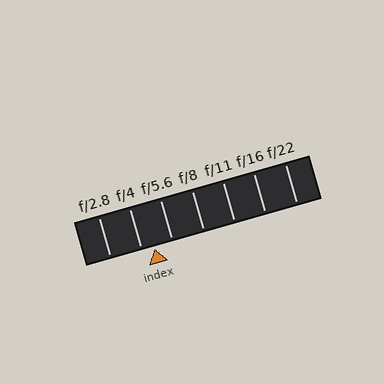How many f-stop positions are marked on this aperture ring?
There are 7 f-stop positions marked.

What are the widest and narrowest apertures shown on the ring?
The widest aperture shown is f/2.8 and the narrowest is f/22.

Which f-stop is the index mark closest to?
The index mark is closest to f/4.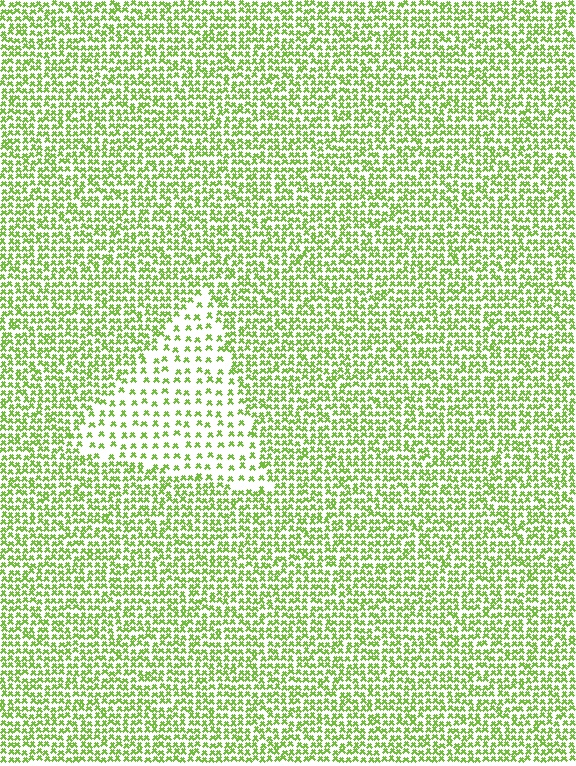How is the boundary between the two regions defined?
The boundary is defined by a change in element density (approximately 2.2x ratio). All elements are the same color, size, and shape.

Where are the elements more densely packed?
The elements are more densely packed outside the triangle boundary.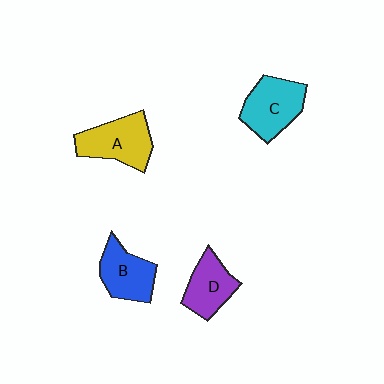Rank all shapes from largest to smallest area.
From largest to smallest: A (yellow), C (cyan), B (blue), D (purple).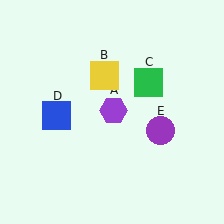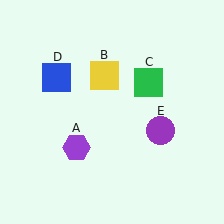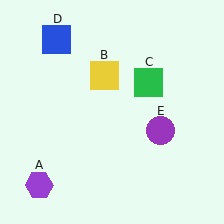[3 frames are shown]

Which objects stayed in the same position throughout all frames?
Yellow square (object B) and green square (object C) and purple circle (object E) remained stationary.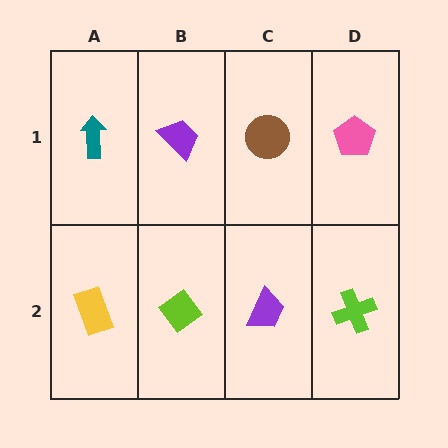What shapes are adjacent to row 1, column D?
A lime cross (row 2, column D), a brown circle (row 1, column C).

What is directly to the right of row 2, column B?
A purple trapezoid.